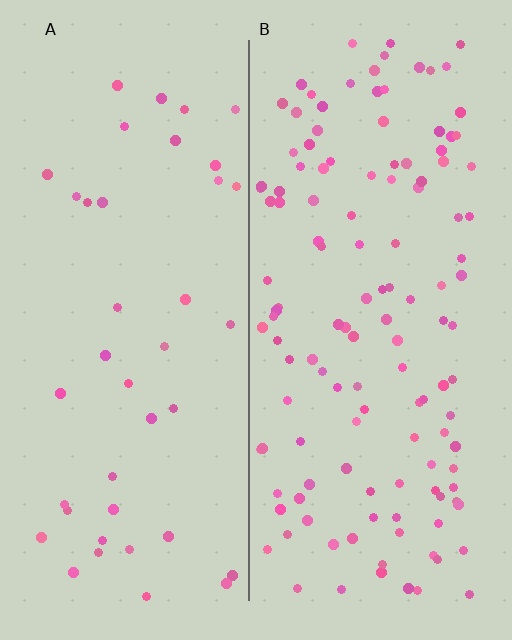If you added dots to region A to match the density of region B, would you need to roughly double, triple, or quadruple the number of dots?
Approximately triple.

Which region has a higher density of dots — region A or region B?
B (the right).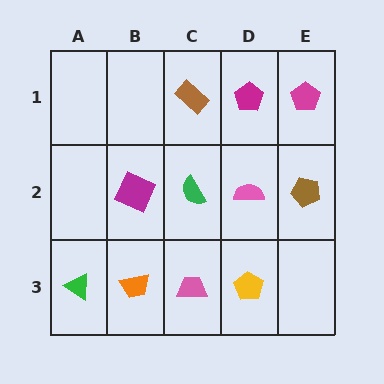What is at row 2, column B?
A magenta square.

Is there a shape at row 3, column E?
No, that cell is empty.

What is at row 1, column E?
A magenta pentagon.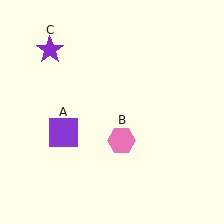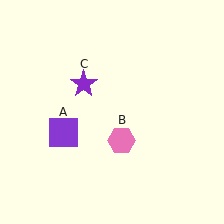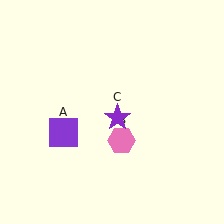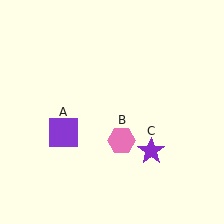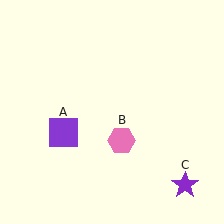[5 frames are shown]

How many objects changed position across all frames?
1 object changed position: purple star (object C).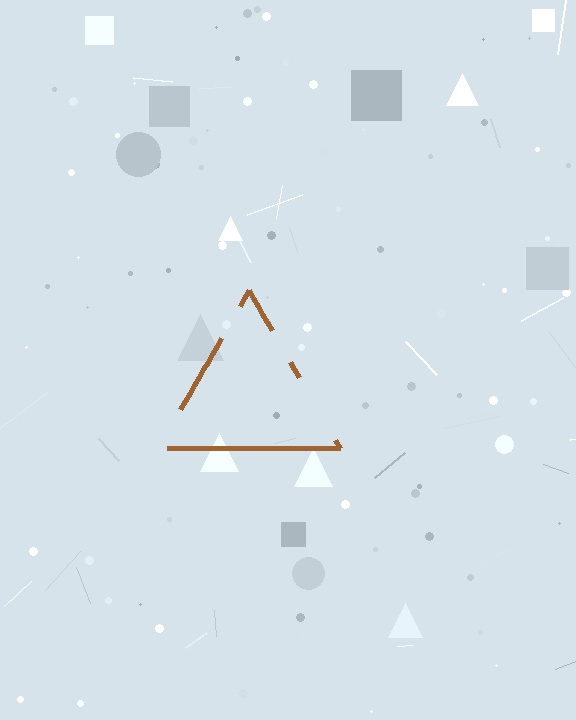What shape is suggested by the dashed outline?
The dashed outline suggests a triangle.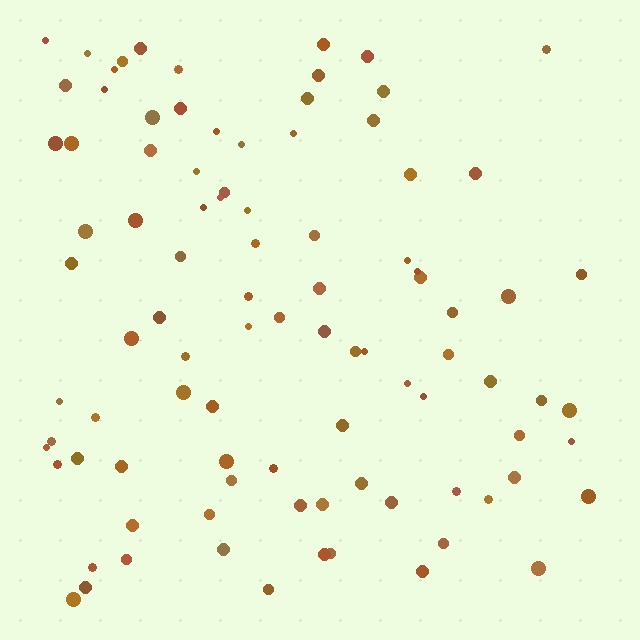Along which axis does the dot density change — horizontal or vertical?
Horizontal.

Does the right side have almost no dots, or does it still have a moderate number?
Still a moderate number, just noticeably fewer than the left.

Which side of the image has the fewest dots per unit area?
The right.